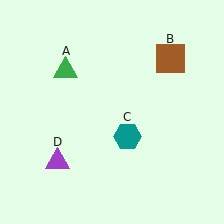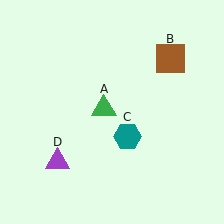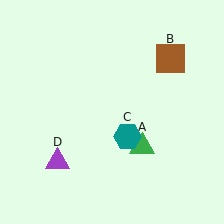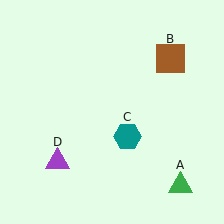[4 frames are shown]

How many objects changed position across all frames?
1 object changed position: green triangle (object A).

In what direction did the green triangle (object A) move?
The green triangle (object A) moved down and to the right.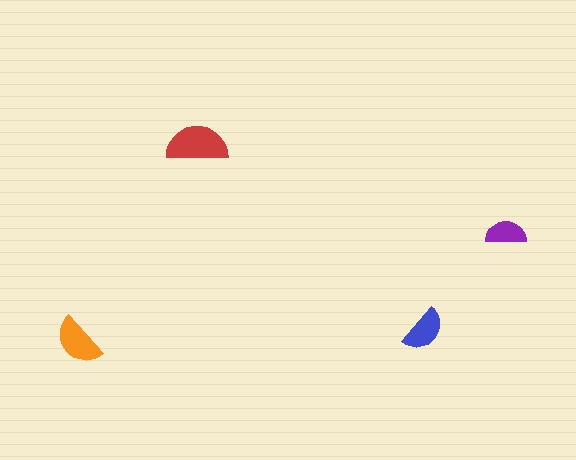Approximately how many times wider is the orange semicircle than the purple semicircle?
About 1.5 times wider.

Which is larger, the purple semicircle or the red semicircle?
The red one.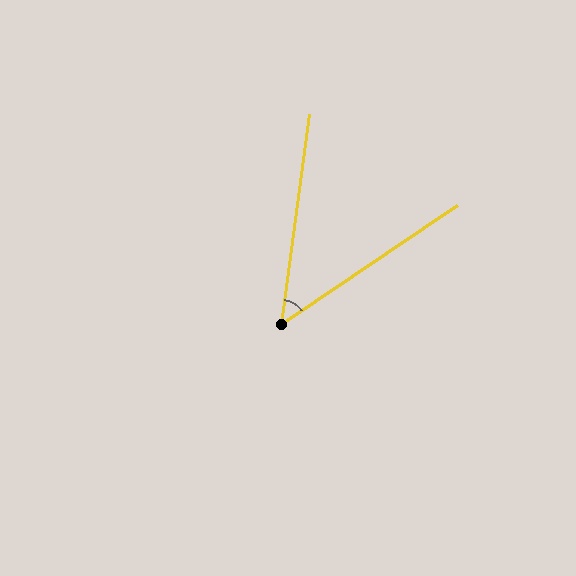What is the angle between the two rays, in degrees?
Approximately 48 degrees.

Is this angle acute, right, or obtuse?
It is acute.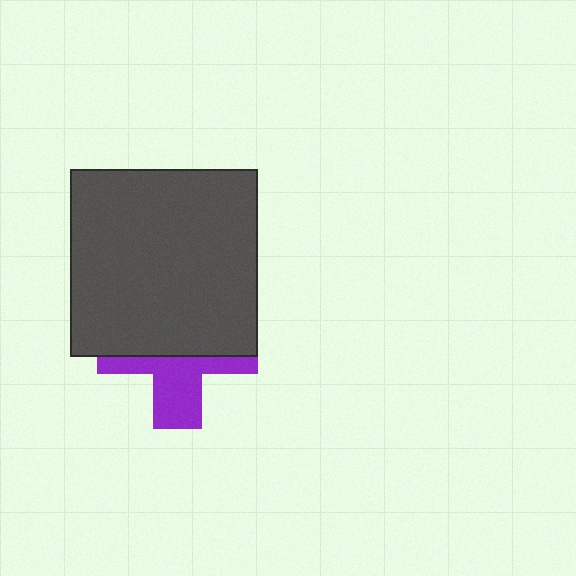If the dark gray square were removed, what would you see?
You would see the complete purple cross.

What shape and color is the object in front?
The object in front is a dark gray square.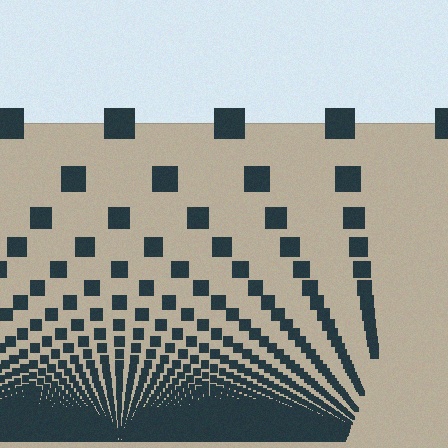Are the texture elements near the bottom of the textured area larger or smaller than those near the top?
Smaller. The gradient is inverted — elements near the bottom are smaller and denser.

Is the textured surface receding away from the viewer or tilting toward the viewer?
The surface appears to tilt toward the viewer. Texture elements get larger and sparser toward the top.